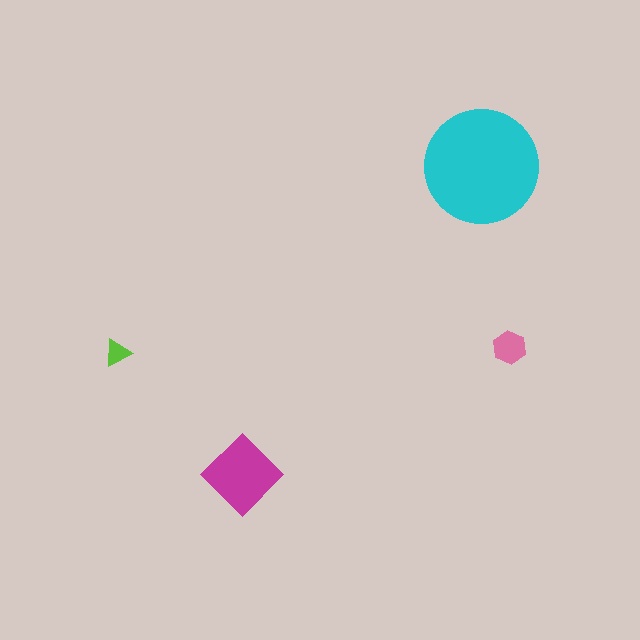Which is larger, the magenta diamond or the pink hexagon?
The magenta diamond.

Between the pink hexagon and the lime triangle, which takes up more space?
The pink hexagon.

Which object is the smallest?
The lime triangle.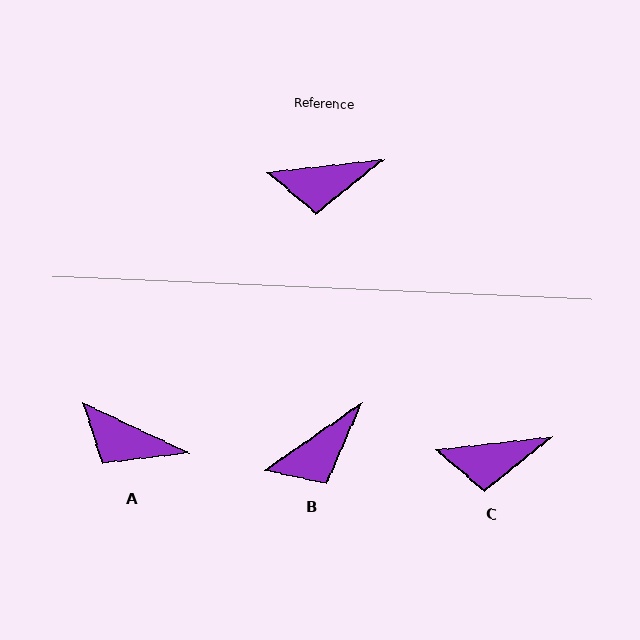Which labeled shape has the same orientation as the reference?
C.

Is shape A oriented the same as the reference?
No, it is off by about 32 degrees.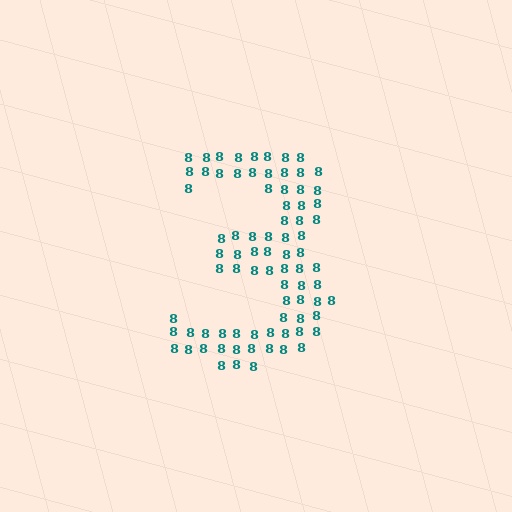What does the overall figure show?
The overall figure shows the digit 3.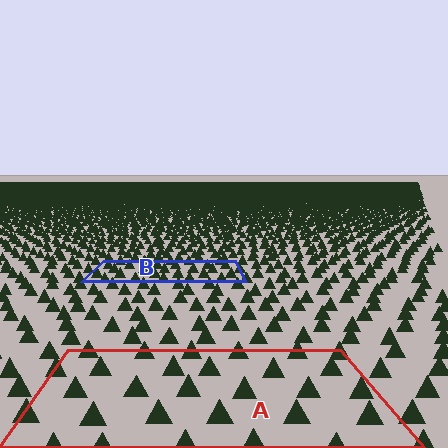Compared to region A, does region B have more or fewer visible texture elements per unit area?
Region B has more texture elements per unit area — they are packed more densely because it is farther away.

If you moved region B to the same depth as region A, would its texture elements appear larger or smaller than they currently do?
They would appear larger. At a closer depth, the same texture elements are projected at a bigger on-screen size.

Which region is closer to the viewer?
Region A is closer. The texture elements there are larger and more spread out.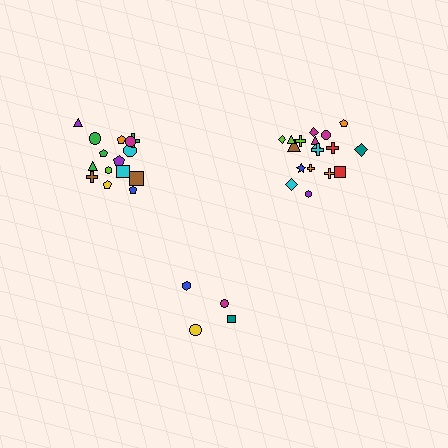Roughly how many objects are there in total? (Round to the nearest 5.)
Roughly 35 objects in total.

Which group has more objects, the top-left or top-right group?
The top-right group.